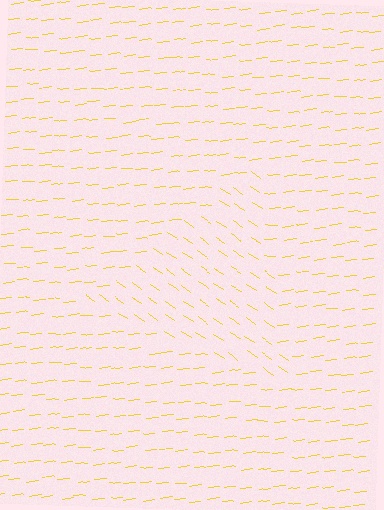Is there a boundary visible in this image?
Yes, there is a texture boundary formed by a change in line orientation.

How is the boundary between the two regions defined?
The boundary is defined purely by a change in line orientation (approximately 40 degrees difference). All lines are the same color and thickness.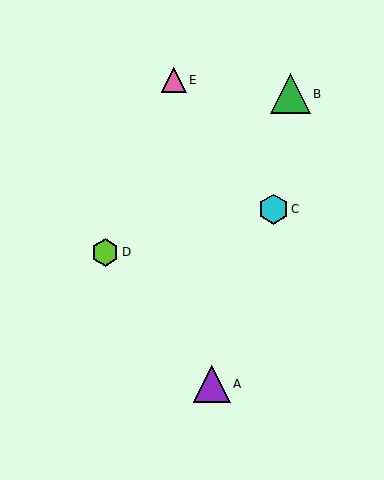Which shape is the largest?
The green triangle (labeled B) is the largest.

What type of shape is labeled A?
Shape A is a purple triangle.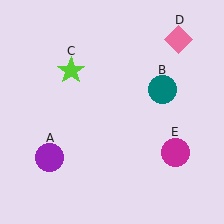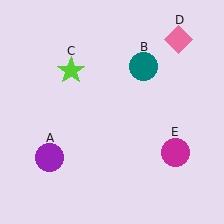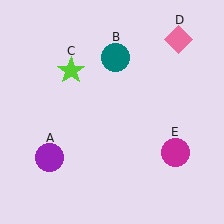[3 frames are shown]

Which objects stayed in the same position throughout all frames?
Purple circle (object A) and lime star (object C) and pink diamond (object D) and magenta circle (object E) remained stationary.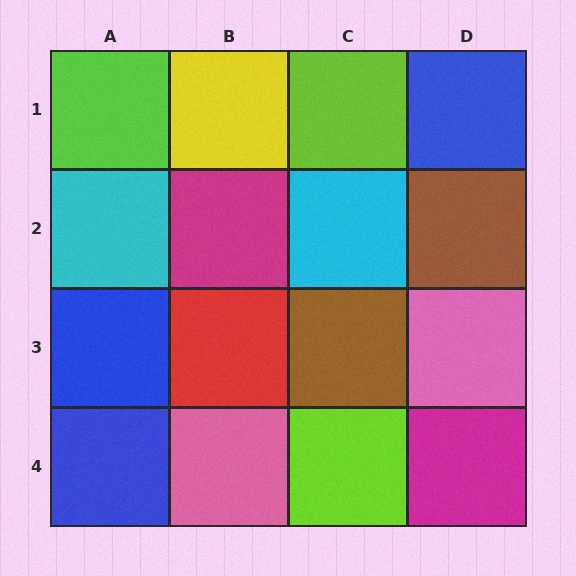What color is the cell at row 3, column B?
Red.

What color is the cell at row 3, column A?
Blue.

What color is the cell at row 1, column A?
Lime.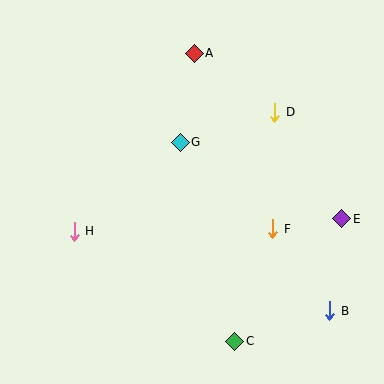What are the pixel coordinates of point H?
Point H is at (74, 231).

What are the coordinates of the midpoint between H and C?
The midpoint between H and C is at (154, 286).